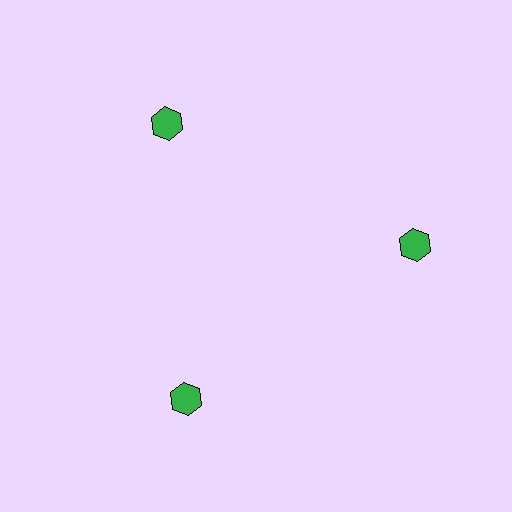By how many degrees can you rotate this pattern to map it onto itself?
The pattern maps onto itself every 120 degrees of rotation.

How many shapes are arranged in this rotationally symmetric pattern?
There are 3 shapes, arranged in 3 groups of 1.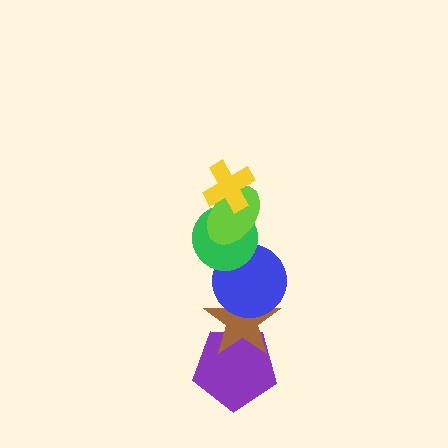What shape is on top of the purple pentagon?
The brown star is on top of the purple pentagon.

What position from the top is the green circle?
The green circle is 3rd from the top.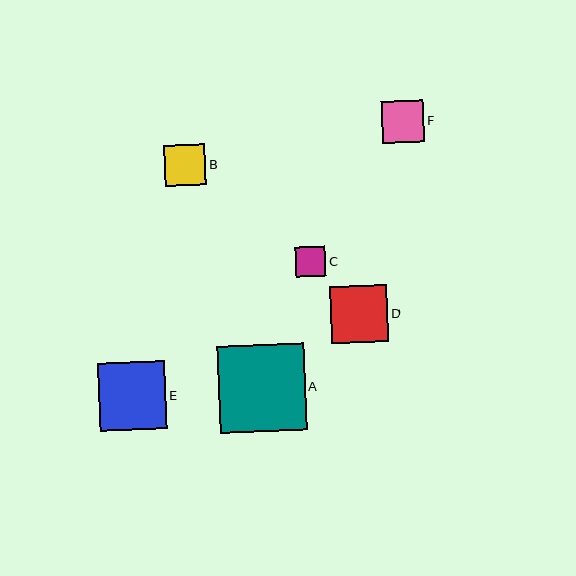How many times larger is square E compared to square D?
Square E is approximately 1.2 times the size of square D.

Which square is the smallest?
Square C is the smallest with a size of approximately 30 pixels.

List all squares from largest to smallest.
From largest to smallest: A, E, D, F, B, C.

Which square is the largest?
Square A is the largest with a size of approximately 87 pixels.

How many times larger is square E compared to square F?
Square E is approximately 1.6 times the size of square F.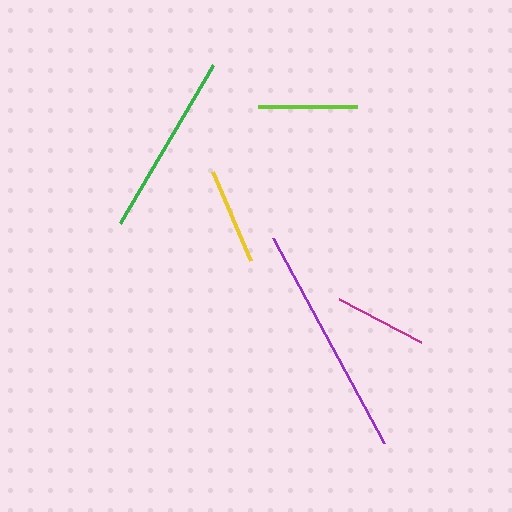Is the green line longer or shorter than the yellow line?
The green line is longer than the yellow line.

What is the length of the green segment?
The green segment is approximately 183 pixels long.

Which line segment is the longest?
The purple line is the longest at approximately 234 pixels.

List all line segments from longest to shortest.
From longest to shortest: purple, green, lime, yellow, magenta.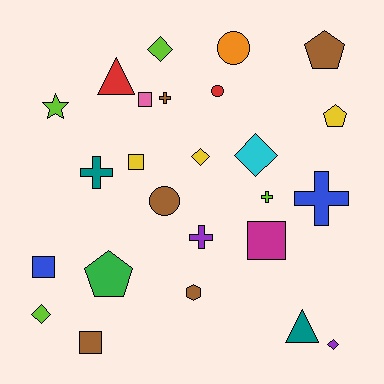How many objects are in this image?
There are 25 objects.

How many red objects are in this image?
There are 2 red objects.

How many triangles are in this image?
There are 2 triangles.